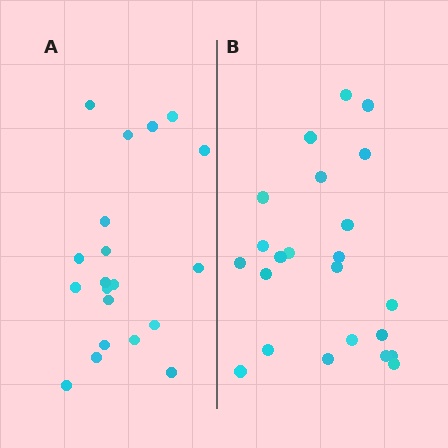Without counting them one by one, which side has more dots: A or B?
Region B (the right region) has more dots.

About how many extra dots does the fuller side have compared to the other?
Region B has just a few more — roughly 2 or 3 more dots than region A.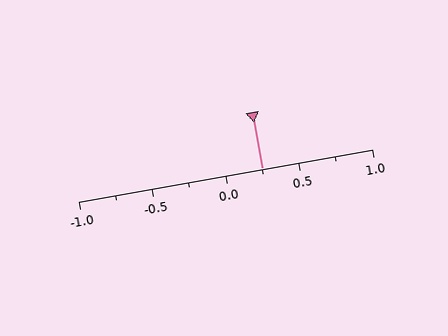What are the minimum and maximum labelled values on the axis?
The axis runs from -1.0 to 1.0.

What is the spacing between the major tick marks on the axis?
The major ticks are spaced 0.5 apart.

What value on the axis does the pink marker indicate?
The marker indicates approximately 0.25.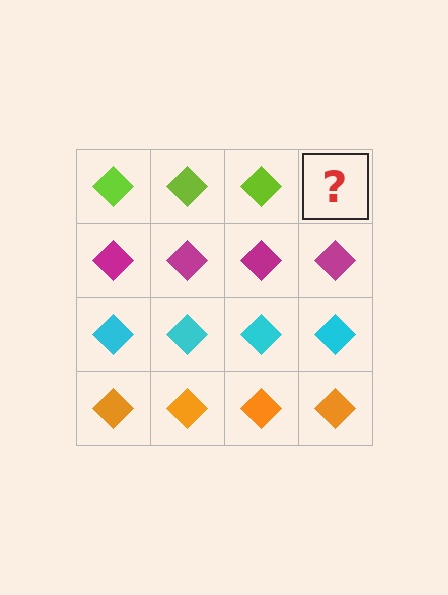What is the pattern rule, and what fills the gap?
The rule is that each row has a consistent color. The gap should be filled with a lime diamond.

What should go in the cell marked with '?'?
The missing cell should contain a lime diamond.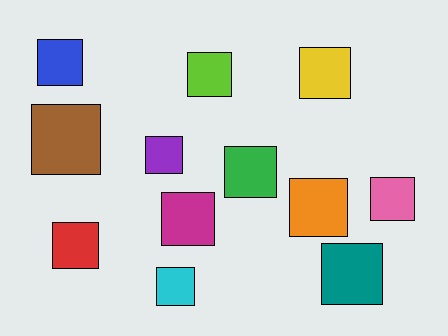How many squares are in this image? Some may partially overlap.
There are 12 squares.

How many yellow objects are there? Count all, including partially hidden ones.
There is 1 yellow object.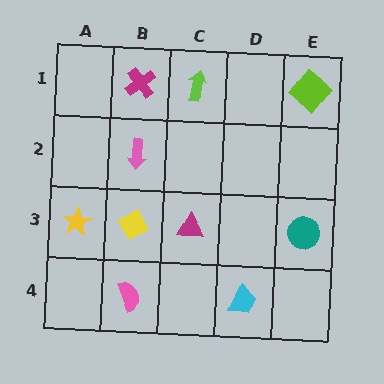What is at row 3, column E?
A teal circle.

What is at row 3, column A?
A yellow star.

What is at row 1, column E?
A lime diamond.